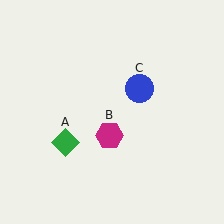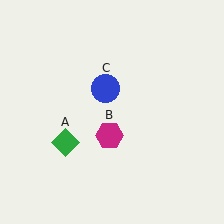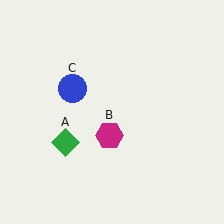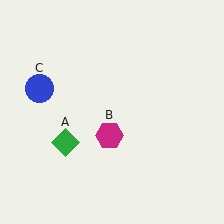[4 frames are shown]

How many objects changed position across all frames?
1 object changed position: blue circle (object C).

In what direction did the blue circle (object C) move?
The blue circle (object C) moved left.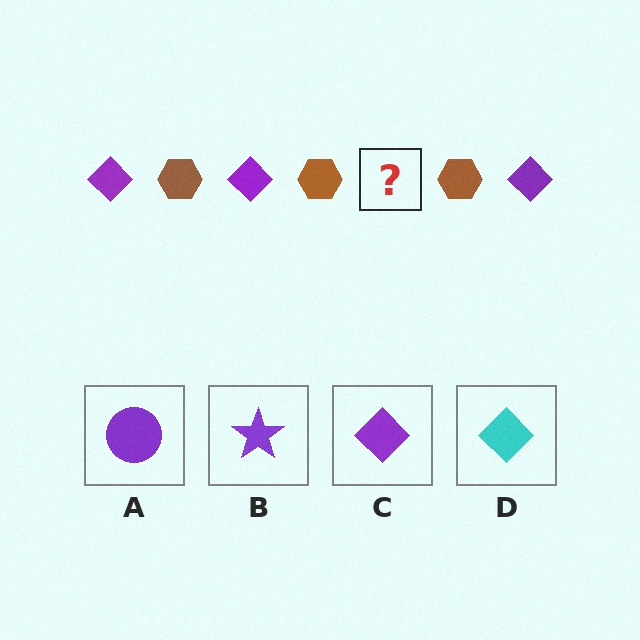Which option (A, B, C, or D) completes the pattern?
C.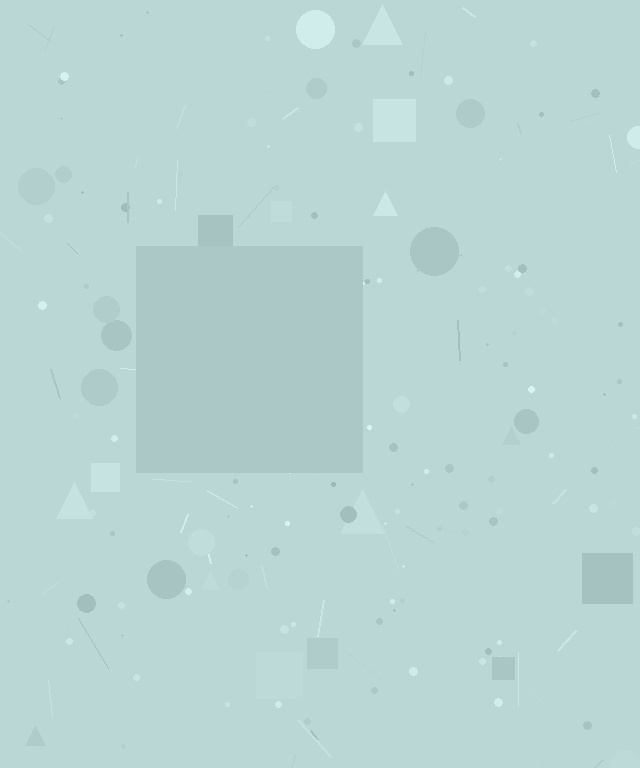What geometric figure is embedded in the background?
A square is embedded in the background.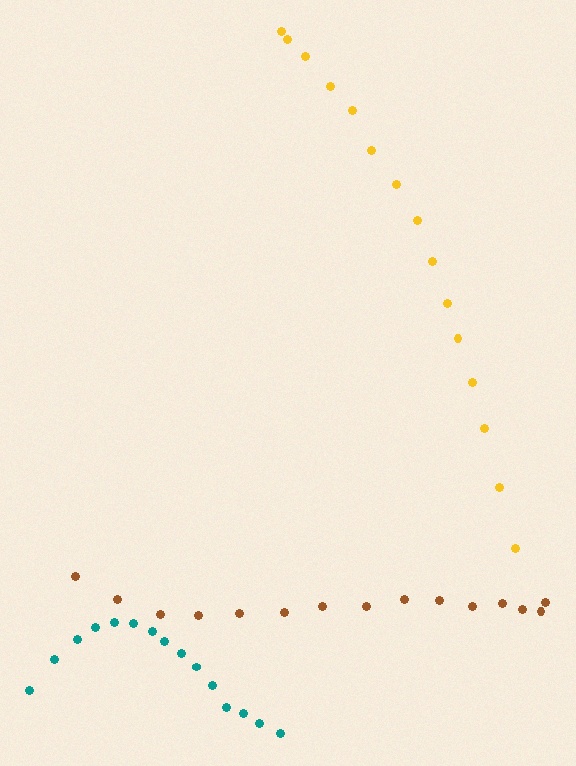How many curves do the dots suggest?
There are 3 distinct paths.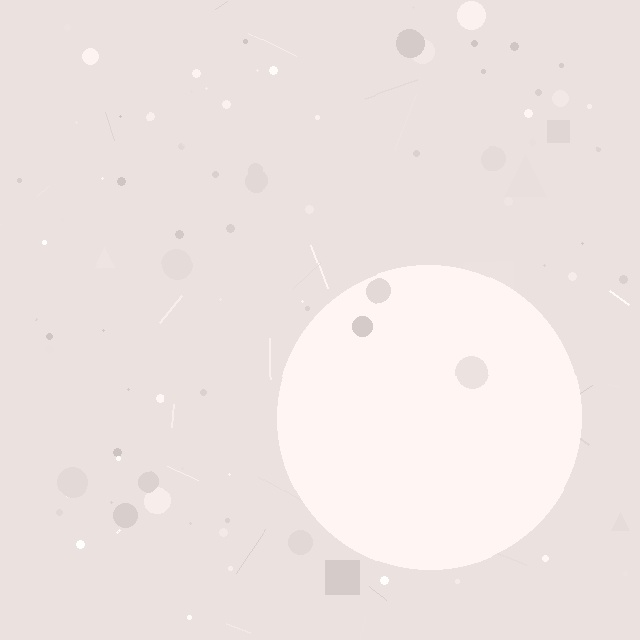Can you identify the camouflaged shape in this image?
The camouflaged shape is a circle.